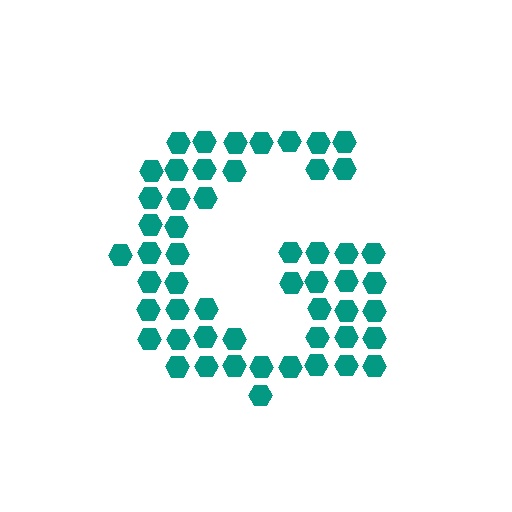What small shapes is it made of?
It is made of small hexagons.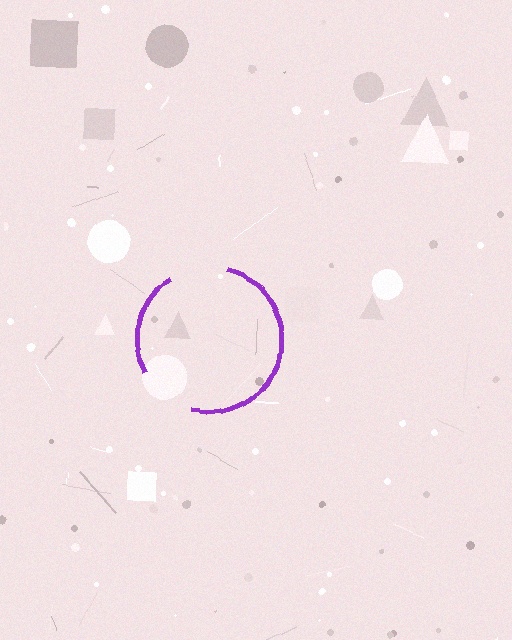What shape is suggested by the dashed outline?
The dashed outline suggests a circle.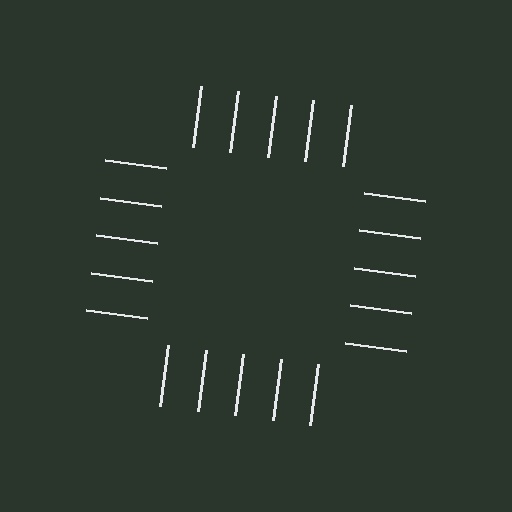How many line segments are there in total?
20 — 5 along each of the 4 edges.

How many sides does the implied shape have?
4 sides — the line-ends trace a square.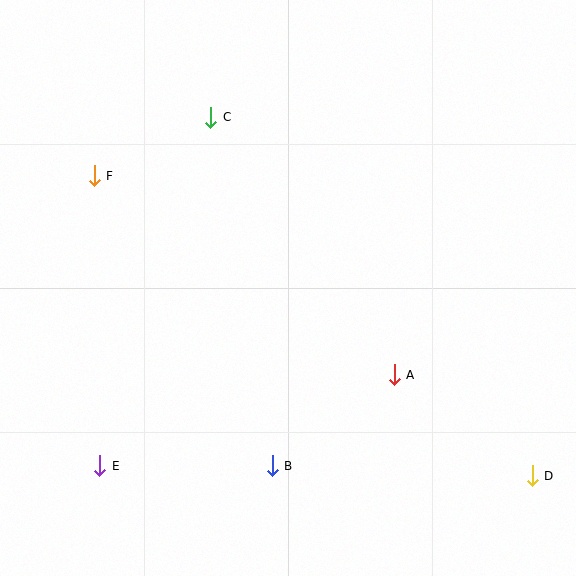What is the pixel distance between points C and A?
The distance between C and A is 316 pixels.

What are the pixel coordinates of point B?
Point B is at (272, 466).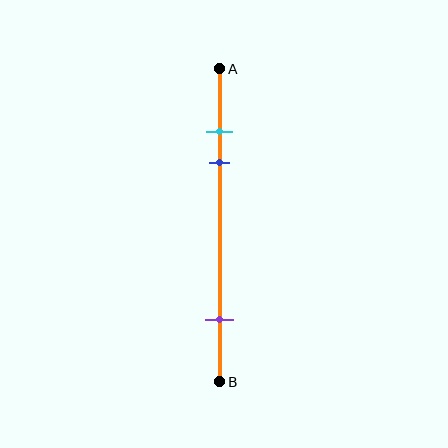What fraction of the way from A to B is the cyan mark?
The cyan mark is approximately 20% (0.2) of the way from A to B.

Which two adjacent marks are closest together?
The cyan and blue marks are the closest adjacent pair.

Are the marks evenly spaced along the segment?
No, the marks are not evenly spaced.